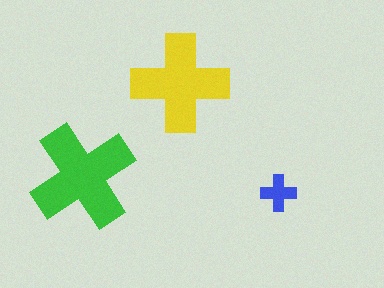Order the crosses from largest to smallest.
the green one, the yellow one, the blue one.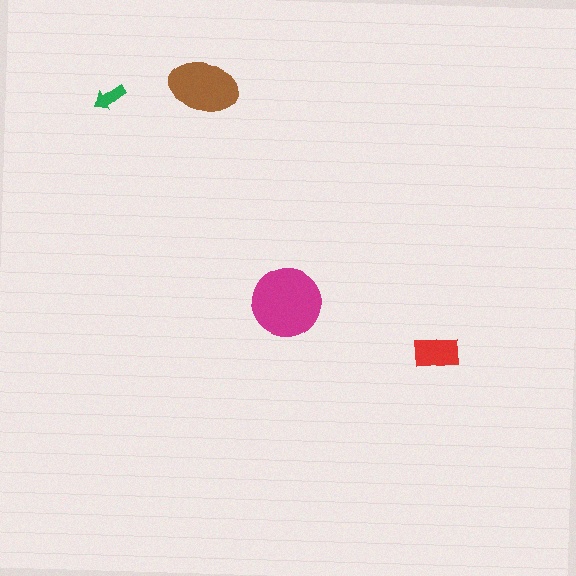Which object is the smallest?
The green arrow.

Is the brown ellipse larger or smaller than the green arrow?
Larger.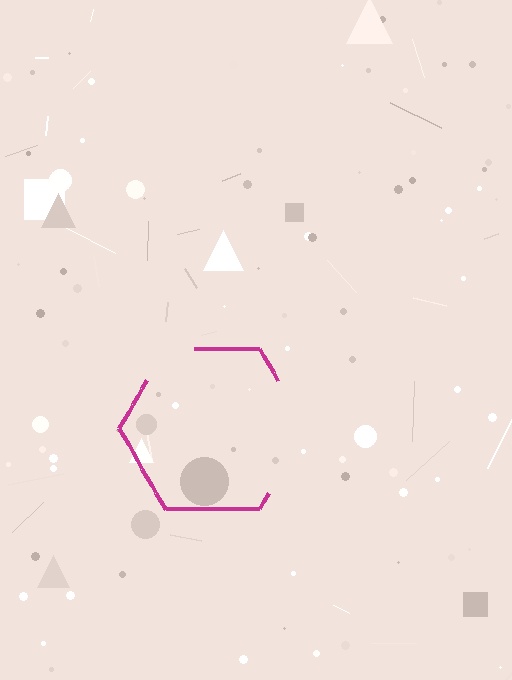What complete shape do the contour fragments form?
The contour fragments form a hexagon.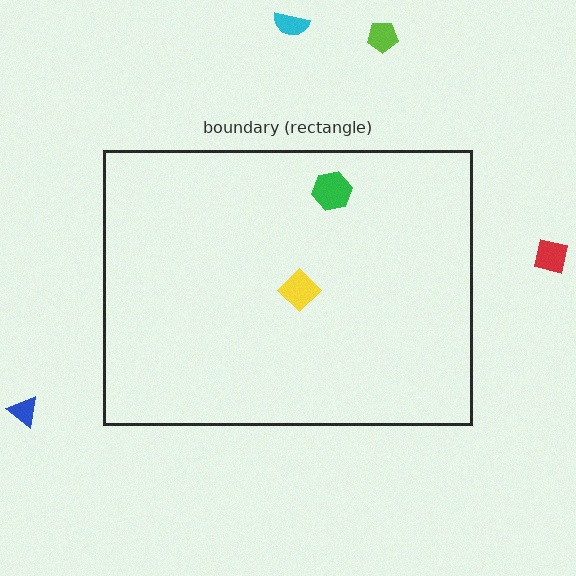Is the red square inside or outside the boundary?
Outside.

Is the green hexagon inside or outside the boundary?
Inside.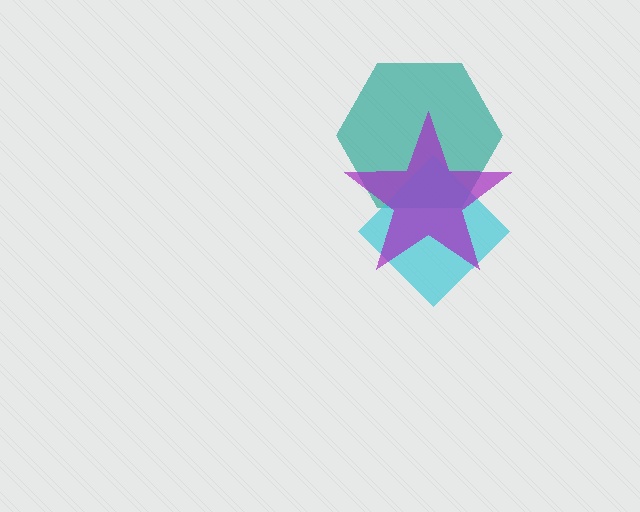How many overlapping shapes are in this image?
There are 3 overlapping shapes in the image.